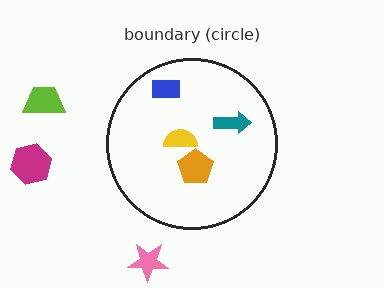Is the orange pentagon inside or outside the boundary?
Inside.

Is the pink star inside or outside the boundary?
Outside.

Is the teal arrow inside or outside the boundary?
Inside.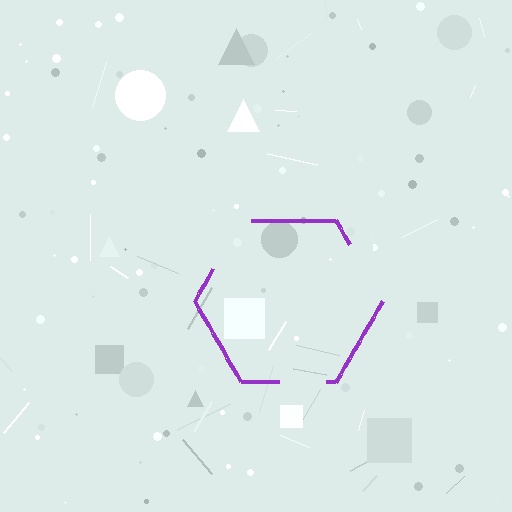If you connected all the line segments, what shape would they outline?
They would outline a hexagon.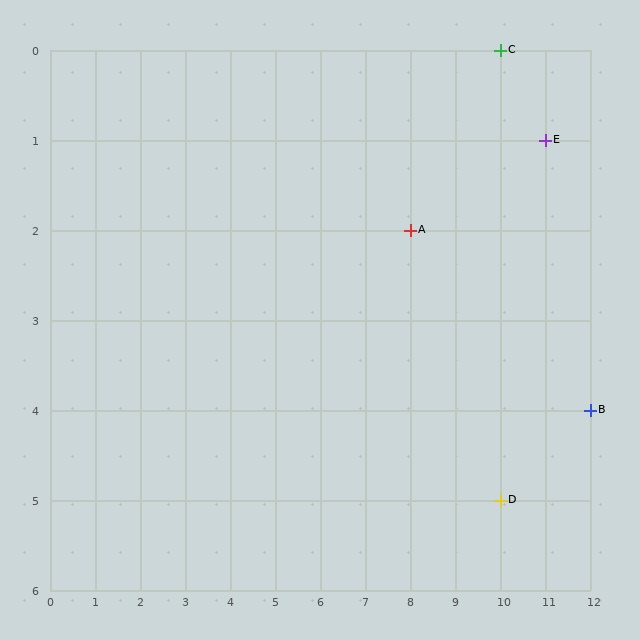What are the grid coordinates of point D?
Point D is at grid coordinates (10, 5).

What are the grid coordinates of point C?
Point C is at grid coordinates (10, 0).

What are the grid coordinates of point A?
Point A is at grid coordinates (8, 2).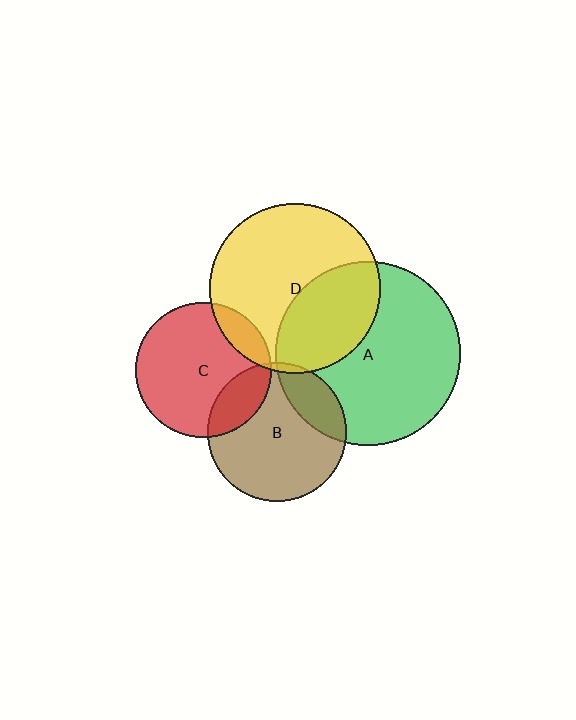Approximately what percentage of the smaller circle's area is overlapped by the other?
Approximately 15%.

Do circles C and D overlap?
Yes.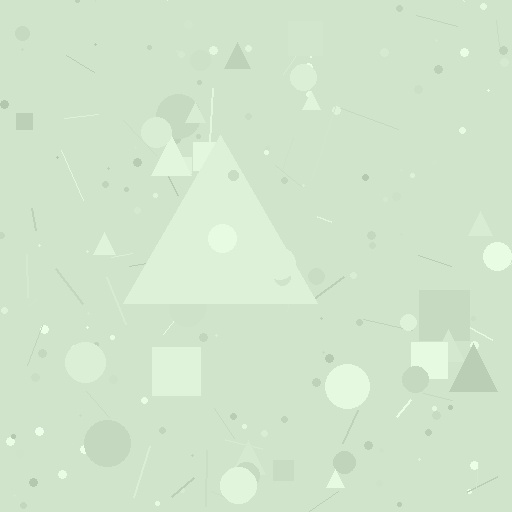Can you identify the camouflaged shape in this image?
The camouflaged shape is a triangle.